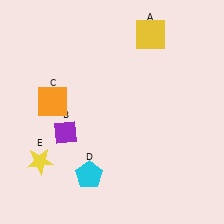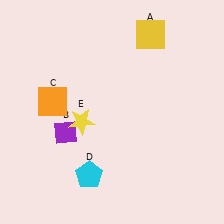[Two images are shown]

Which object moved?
The yellow star (E) moved right.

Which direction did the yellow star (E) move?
The yellow star (E) moved right.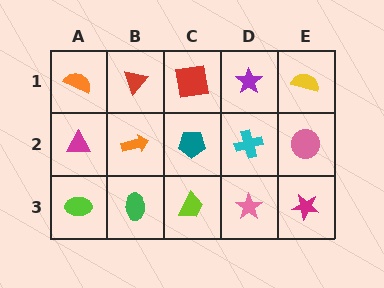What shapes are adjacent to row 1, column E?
A pink circle (row 2, column E), a purple star (row 1, column D).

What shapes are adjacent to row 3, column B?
An orange arrow (row 2, column B), a lime ellipse (row 3, column A), a lime trapezoid (row 3, column C).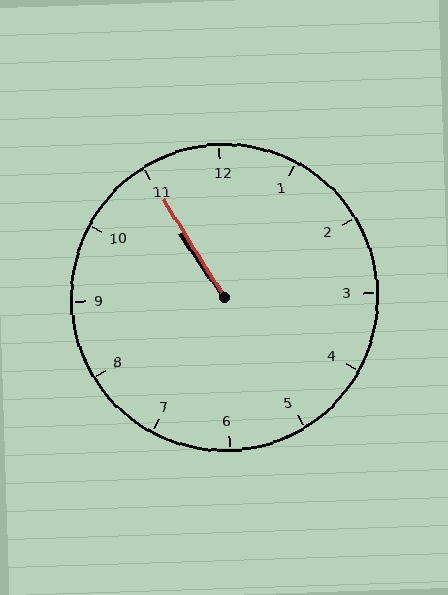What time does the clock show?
10:55.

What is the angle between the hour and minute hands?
Approximately 2 degrees.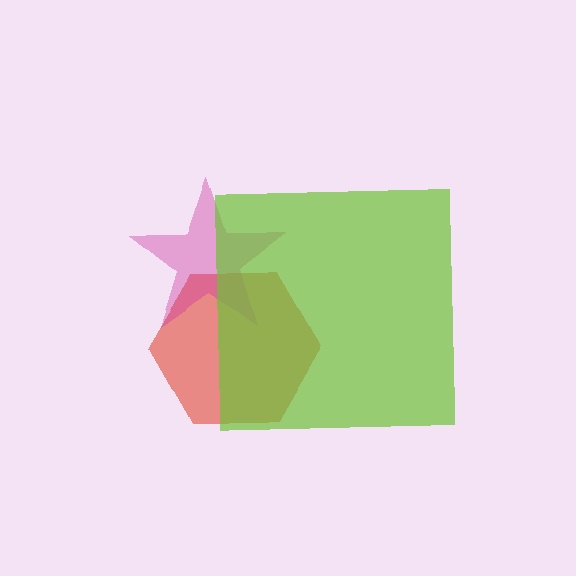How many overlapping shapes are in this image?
There are 3 overlapping shapes in the image.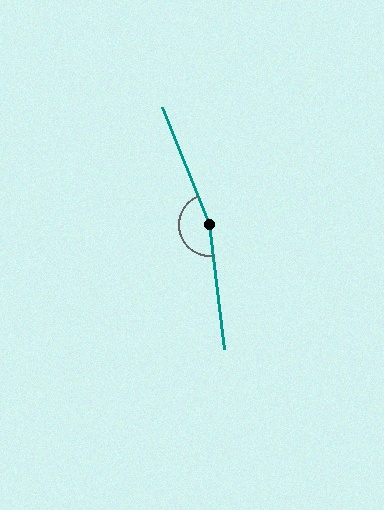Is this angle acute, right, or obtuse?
It is obtuse.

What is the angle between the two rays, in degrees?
Approximately 164 degrees.